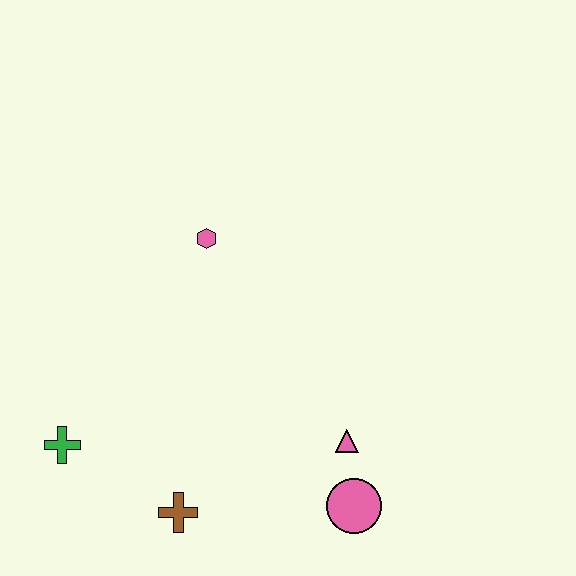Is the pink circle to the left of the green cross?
No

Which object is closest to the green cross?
The brown cross is closest to the green cross.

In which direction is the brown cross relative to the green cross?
The brown cross is to the right of the green cross.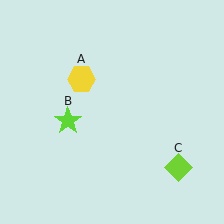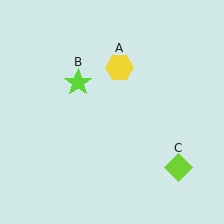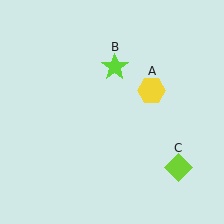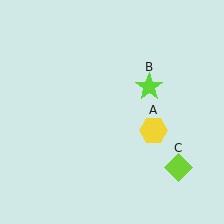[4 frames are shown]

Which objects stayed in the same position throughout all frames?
Lime diamond (object C) remained stationary.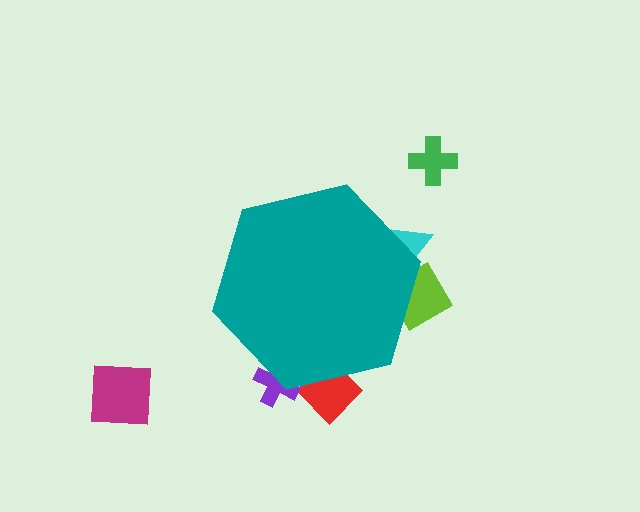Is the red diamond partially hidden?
Yes, the red diamond is partially hidden behind the teal hexagon.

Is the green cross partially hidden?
No, the green cross is fully visible.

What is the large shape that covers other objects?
A teal hexagon.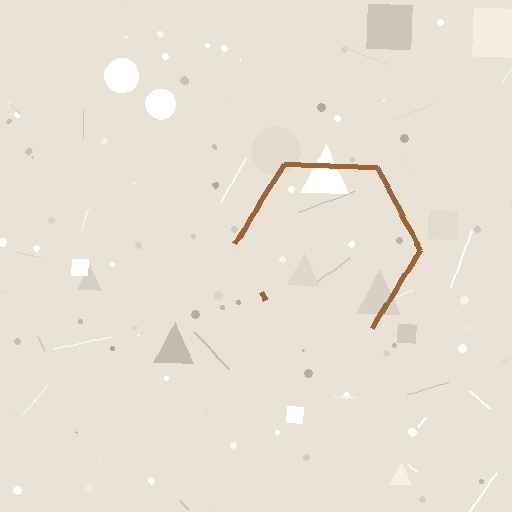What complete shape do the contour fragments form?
The contour fragments form a hexagon.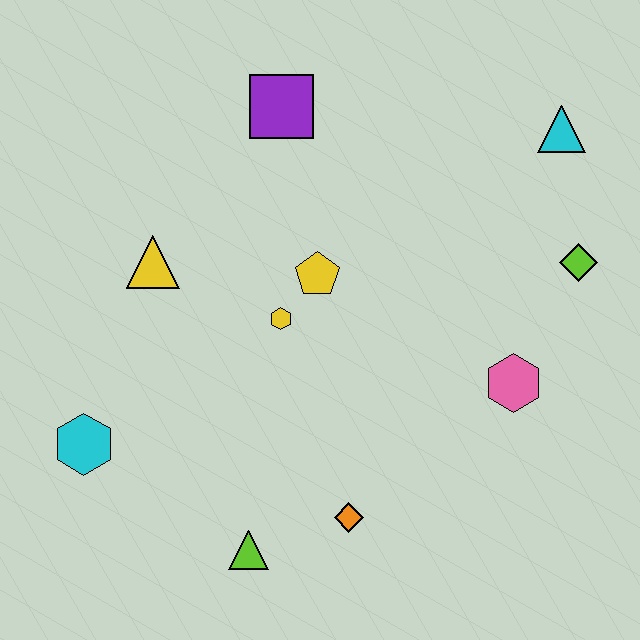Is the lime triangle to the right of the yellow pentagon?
No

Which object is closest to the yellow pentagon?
The yellow hexagon is closest to the yellow pentagon.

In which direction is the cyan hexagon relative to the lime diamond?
The cyan hexagon is to the left of the lime diamond.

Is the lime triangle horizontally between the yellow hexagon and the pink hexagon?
No